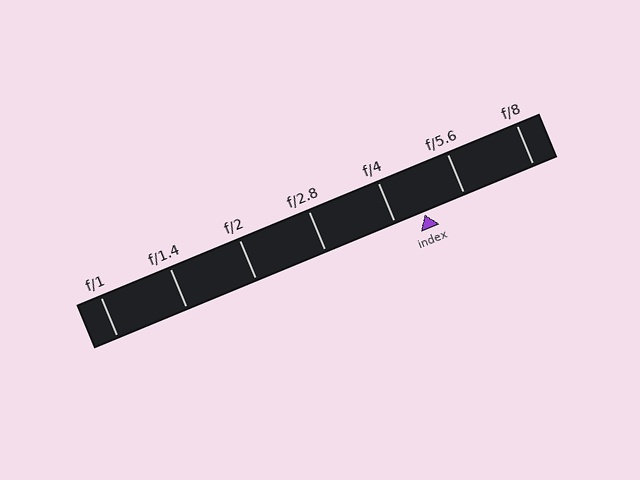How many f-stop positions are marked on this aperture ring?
There are 7 f-stop positions marked.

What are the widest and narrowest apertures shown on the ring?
The widest aperture shown is f/1 and the narrowest is f/8.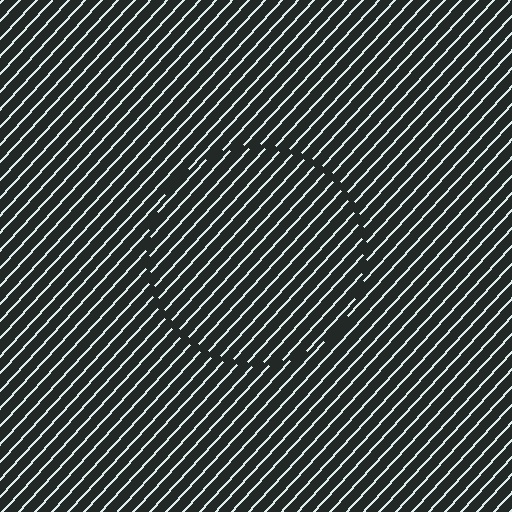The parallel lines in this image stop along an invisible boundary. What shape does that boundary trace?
An illusory circle. The interior of the shape contains the same grating, shifted by half a period — the contour is defined by the phase discontinuity where line-ends from the inner and outer gratings abut.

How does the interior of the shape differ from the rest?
The interior of the shape contains the same grating, shifted by half a period — the contour is defined by the phase discontinuity where line-ends from the inner and outer gratings abut.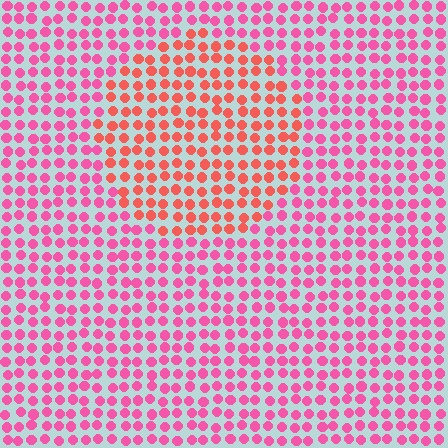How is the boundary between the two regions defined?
The boundary is defined purely by a slight shift in hue (about 33 degrees). Spacing, size, and orientation are identical on both sides.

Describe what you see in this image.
The image is filled with small pink elements in a uniform arrangement. A circle-shaped region is visible where the elements are tinted to a slightly different hue, forming a subtle color boundary.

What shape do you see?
I see a circle.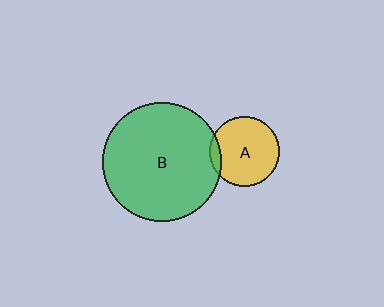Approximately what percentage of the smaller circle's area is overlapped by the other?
Approximately 10%.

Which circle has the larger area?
Circle B (green).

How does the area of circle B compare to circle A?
Approximately 2.9 times.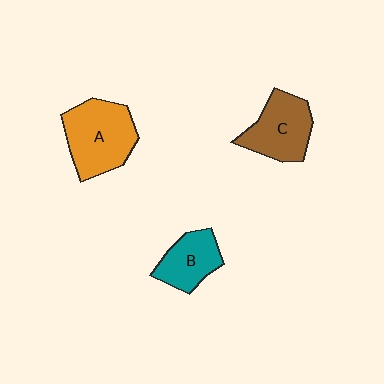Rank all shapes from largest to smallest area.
From largest to smallest: A (orange), C (brown), B (teal).